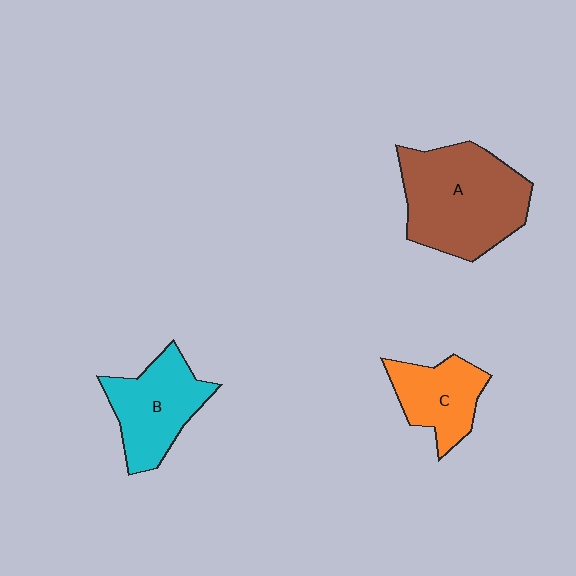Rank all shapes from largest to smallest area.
From largest to smallest: A (brown), B (cyan), C (orange).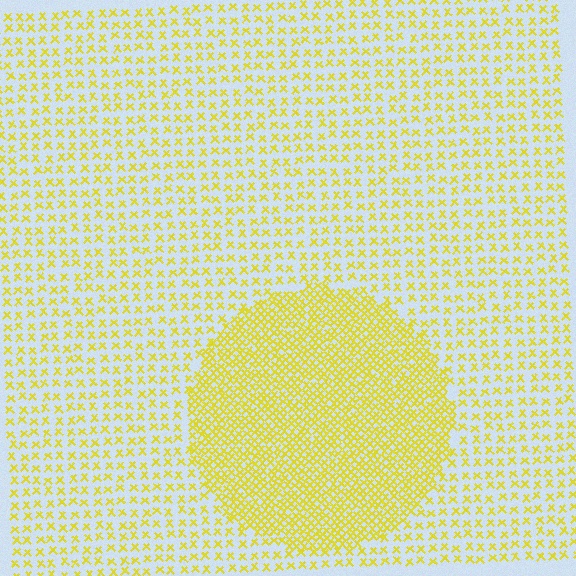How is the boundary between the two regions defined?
The boundary is defined by a change in element density (approximately 2.4x ratio). All elements are the same color, size, and shape.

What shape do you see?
I see a circle.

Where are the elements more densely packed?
The elements are more densely packed inside the circle boundary.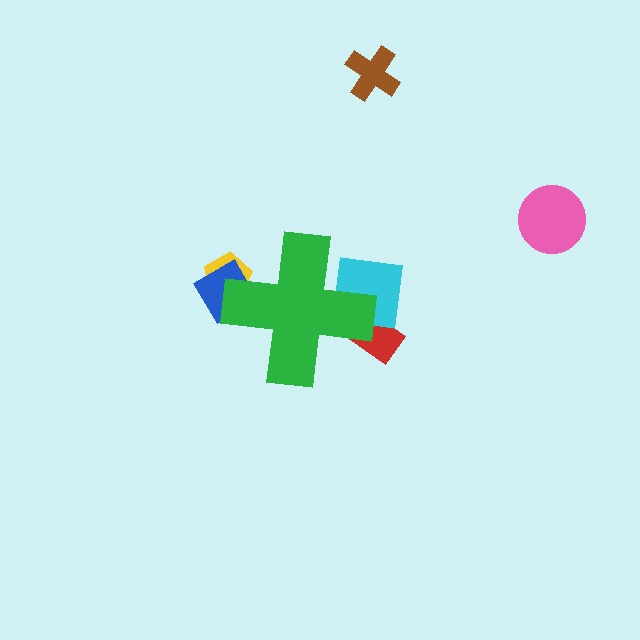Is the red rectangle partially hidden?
Yes, the red rectangle is partially hidden behind the green cross.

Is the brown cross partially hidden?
No, the brown cross is fully visible.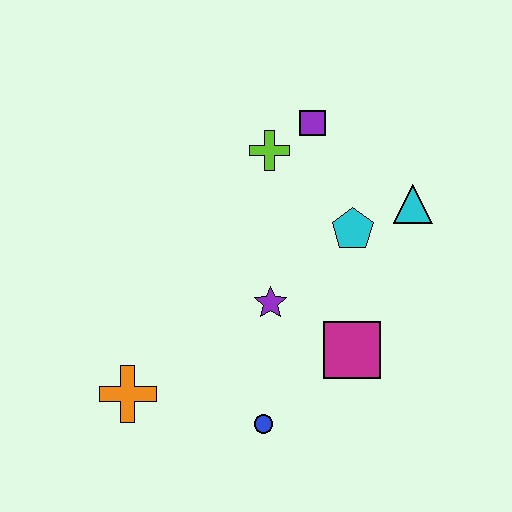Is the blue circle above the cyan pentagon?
No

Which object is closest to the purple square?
The lime cross is closest to the purple square.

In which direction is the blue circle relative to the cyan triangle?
The blue circle is below the cyan triangle.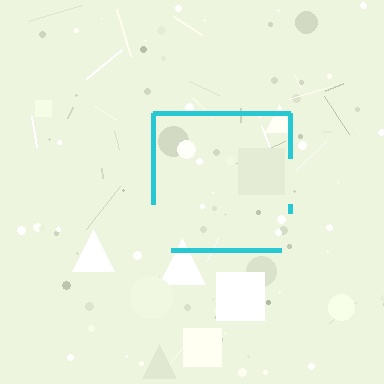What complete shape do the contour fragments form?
The contour fragments form a square.